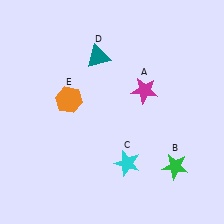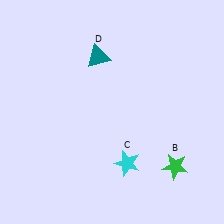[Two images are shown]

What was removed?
The orange hexagon (E), the magenta star (A) were removed in Image 2.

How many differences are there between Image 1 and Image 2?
There are 2 differences between the two images.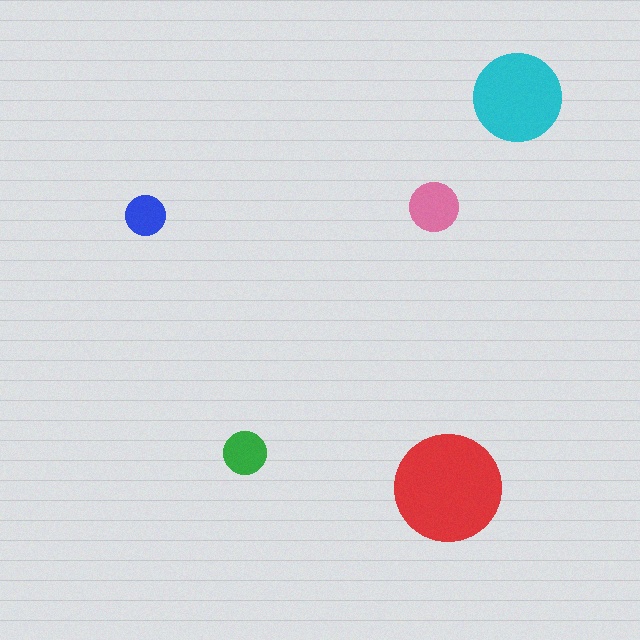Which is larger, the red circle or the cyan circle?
The red one.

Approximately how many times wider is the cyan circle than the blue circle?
About 2 times wider.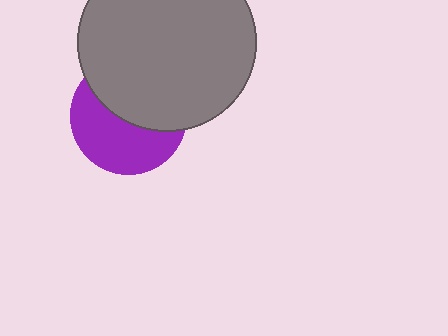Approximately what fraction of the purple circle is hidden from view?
Roughly 50% of the purple circle is hidden behind the gray circle.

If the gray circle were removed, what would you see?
You would see the complete purple circle.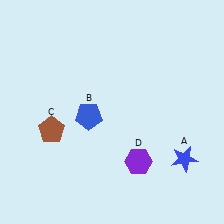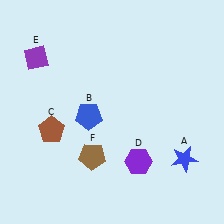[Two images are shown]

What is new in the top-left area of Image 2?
A purple diamond (E) was added in the top-left area of Image 2.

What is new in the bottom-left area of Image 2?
A brown pentagon (F) was added in the bottom-left area of Image 2.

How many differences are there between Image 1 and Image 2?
There are 2 differences between the two images.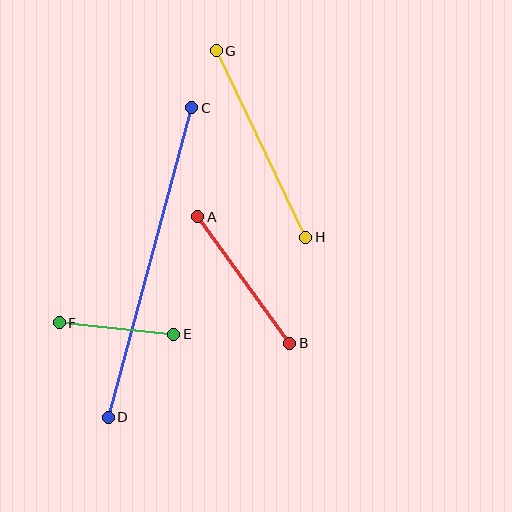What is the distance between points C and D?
The distance is approximately 320 pixels.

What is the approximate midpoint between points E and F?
The midpoint is at approximately (117, 329) pixels.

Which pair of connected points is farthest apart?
Points C and D are farthest apart.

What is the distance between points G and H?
The distance is approximately 207 pixels.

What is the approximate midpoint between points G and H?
The midpoint is at approximately (261, 144) pixels.